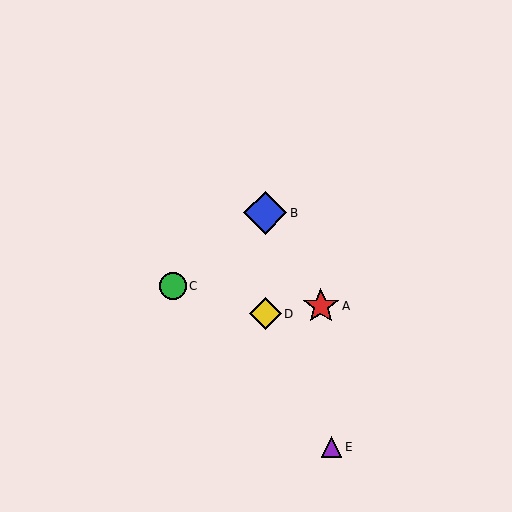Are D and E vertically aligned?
No, D is at x≈265 and E is at x≈332.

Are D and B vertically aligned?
Yes, both are at x≈265.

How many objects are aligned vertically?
2 objects (B, D) are aligned vertically.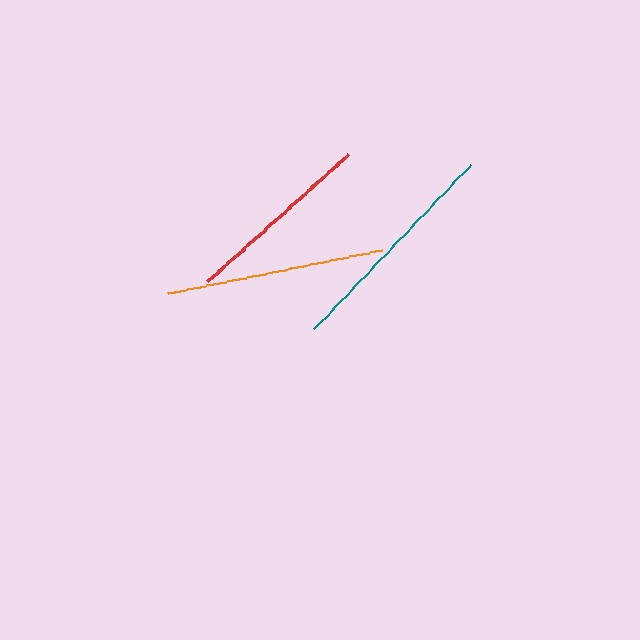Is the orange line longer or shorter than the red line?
The orange line is longer than the red line.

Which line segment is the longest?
The teal line is the longest at approximately 226 pixels.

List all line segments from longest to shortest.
From longest to shortest: teal, orange, red.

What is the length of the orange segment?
The orange segment is approximately 218 pixels long.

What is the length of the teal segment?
The teal segment is approximately 226 pixels long.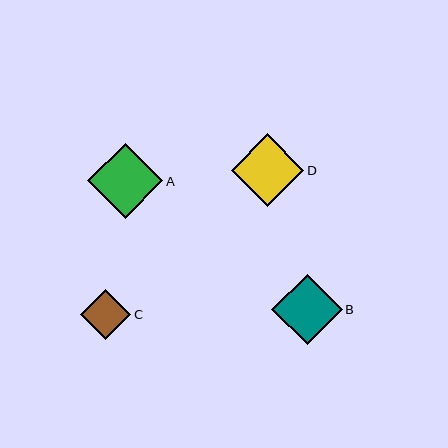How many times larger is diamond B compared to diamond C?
Diamond B is approximately 1.4 times the size of diamond C.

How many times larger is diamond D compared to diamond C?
Diamond D is approximately 1.4 times the size of diamond C.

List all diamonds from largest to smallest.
From largest to smallest: A, D, B, C.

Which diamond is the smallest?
Diamond C is the smallest with a size of approximately 50 pixels.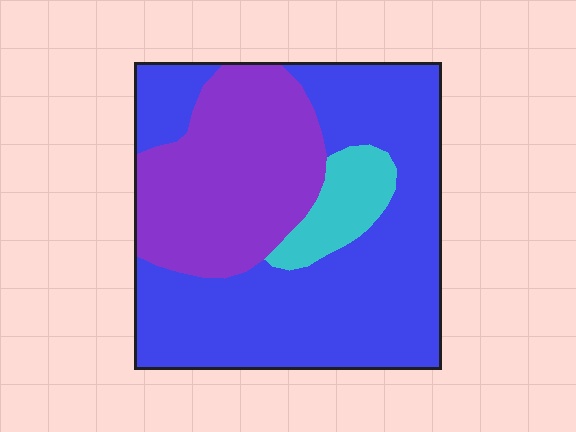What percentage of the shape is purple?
Purple covers 32% of the shape.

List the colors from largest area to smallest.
From largest to smallest: blue, purple, cyan.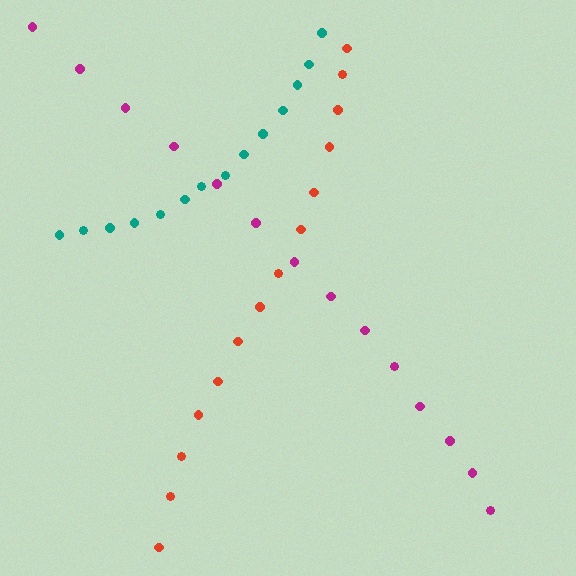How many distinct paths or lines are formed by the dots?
There are 3 distinct paths.